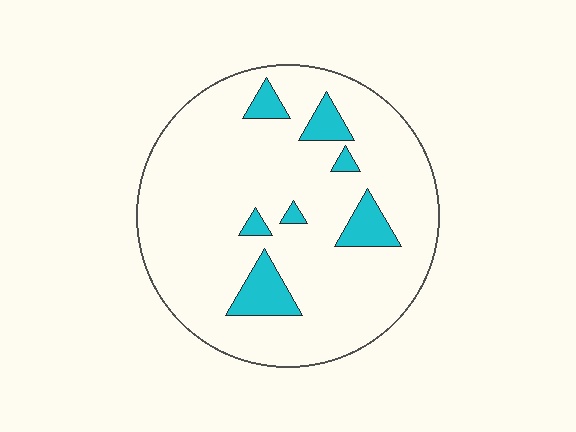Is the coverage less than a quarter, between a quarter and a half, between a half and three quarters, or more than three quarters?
Less than a quarter.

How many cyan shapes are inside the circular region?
7.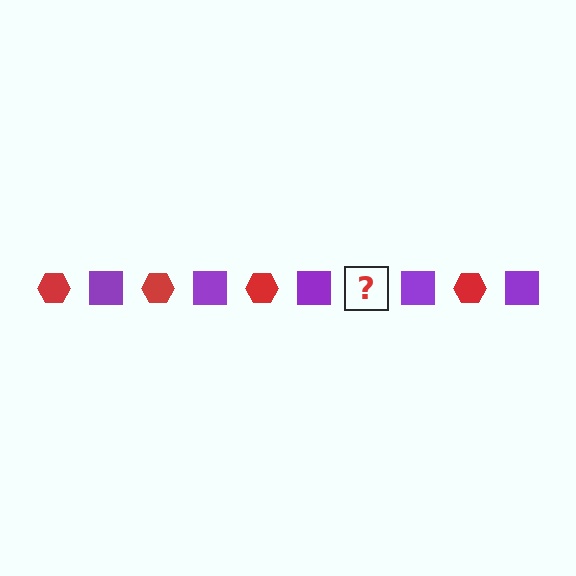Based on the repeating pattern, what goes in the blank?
The blank should be a red hexagon.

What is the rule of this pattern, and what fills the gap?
The rule is that the pattern alternates between red hexagon and purple square. The gap should be filled with a red hexagon.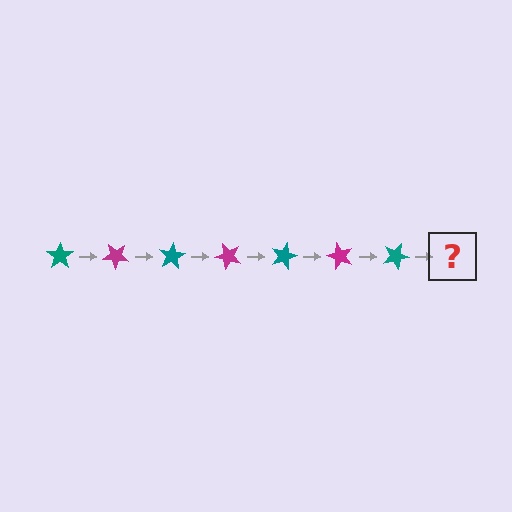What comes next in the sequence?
The next element should be a magenta star, rotated 280 degrees from the start.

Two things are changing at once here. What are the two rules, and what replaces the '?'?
The two rules are that it rotates 40 degrees each step and the color cycles through teal and magenta. The '?' should be a magenta star, rotated 280 degrees from the start.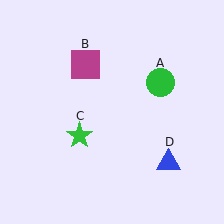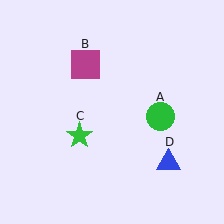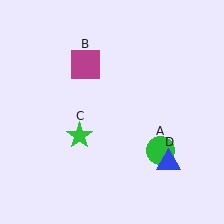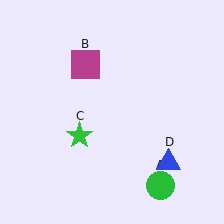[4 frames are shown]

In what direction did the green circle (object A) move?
The green circle (object A) moved down.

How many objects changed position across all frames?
1 object changed position: green circle (object A).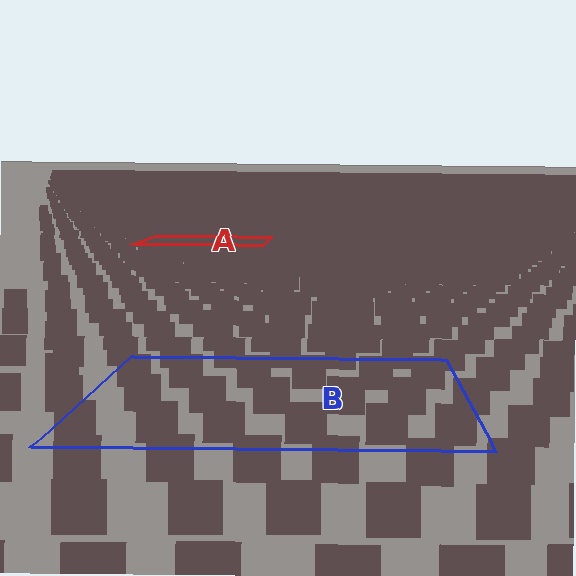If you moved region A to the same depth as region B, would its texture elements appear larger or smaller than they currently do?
They would appear larger. At a closer depth, the same texture elements are projected at a bigger on-screen size.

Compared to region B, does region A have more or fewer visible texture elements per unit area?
Region A has more texture elements per unit area — they are packed more densely because it is farther away.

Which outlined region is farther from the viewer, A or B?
Region A is farther from the viewer — the texture elements inside it appear smaller and more densely packed.